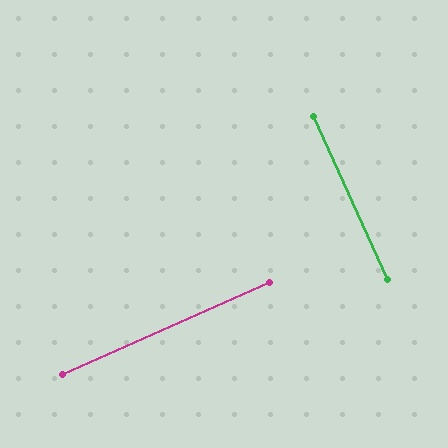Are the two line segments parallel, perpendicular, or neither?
Perpendicular — they meet at approximately 89°.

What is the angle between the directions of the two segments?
Approximately 89 degrees.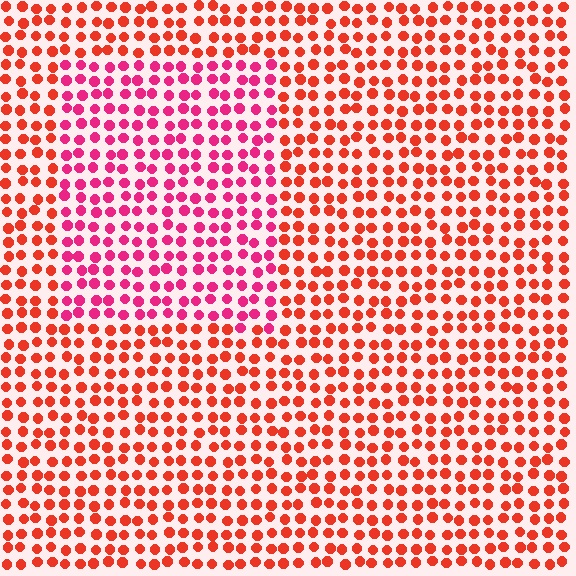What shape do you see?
I see a rectangle.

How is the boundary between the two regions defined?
The boundary is defined purely by a slight shift in hue (about 35 degrees). Spacing, size, and orientation are identical on both sides.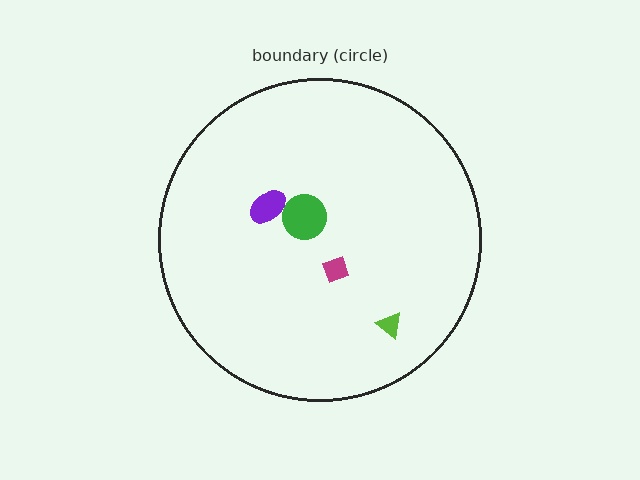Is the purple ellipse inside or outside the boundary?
Inside.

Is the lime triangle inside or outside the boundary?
Inside.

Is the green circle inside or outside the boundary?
Inside.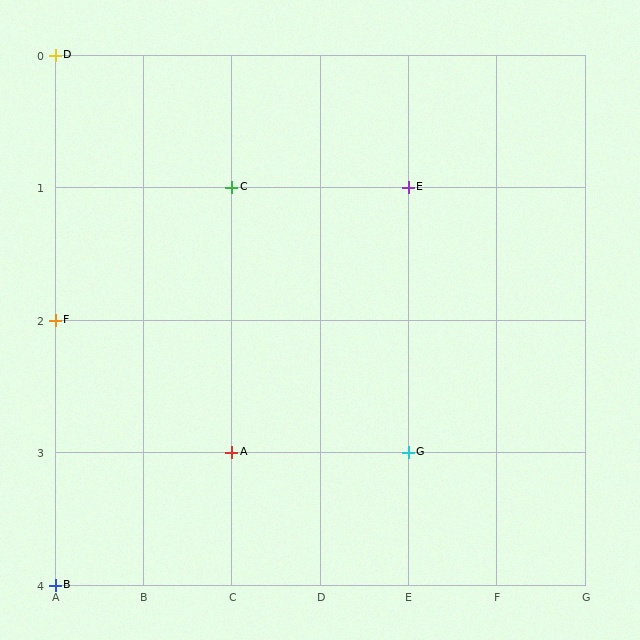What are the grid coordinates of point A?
Point A is at grid coordinates (C, 3).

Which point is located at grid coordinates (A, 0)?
Point D is at (A, 0).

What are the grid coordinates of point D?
Point D is at grid coordinates (A, 0).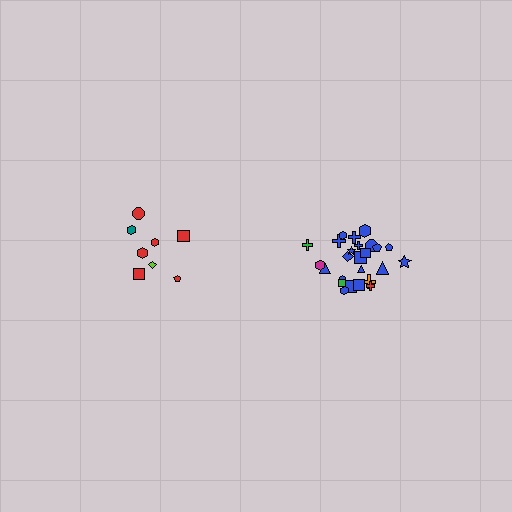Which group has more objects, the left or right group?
The right group.